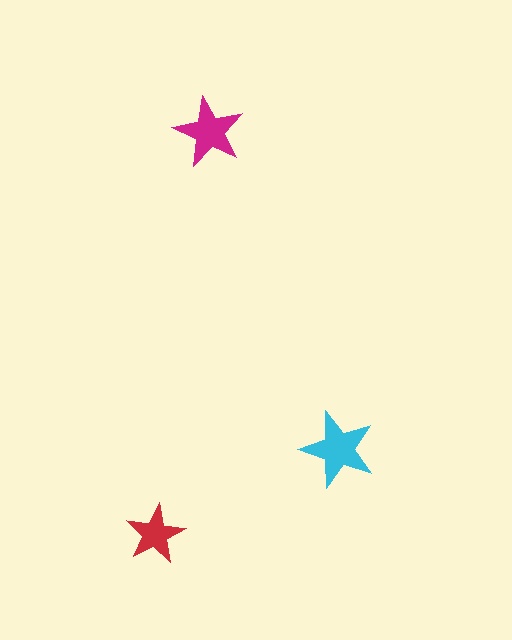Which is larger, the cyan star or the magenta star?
The cyan one.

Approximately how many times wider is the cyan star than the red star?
About 1.5 times wider.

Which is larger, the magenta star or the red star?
The magenta one.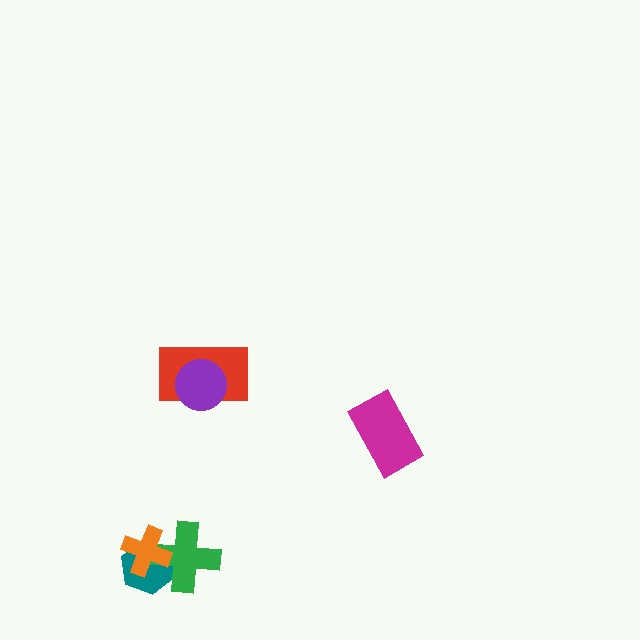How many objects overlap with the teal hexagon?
2 objects overlap with the teal hexagon.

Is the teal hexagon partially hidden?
Yes, it is partially covered by another shape.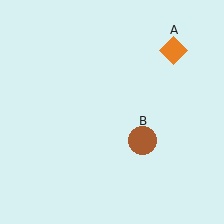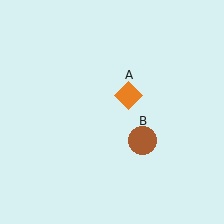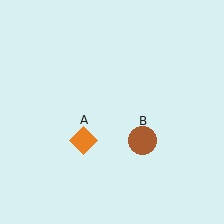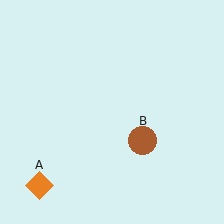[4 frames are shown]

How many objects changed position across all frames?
1 object changed position: orange diamond (object A).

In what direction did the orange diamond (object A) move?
The orange diamond (object A) moved down and to the left.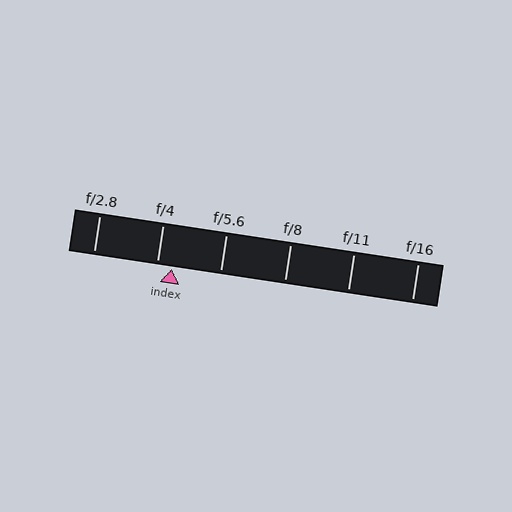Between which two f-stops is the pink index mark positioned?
The index mark is between f/4 and f/5.6.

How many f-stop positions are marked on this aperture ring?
There are 6 f-stop positions marked.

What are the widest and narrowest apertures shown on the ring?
The widest aperture shown is f/2.8 and the narrowest is f/16.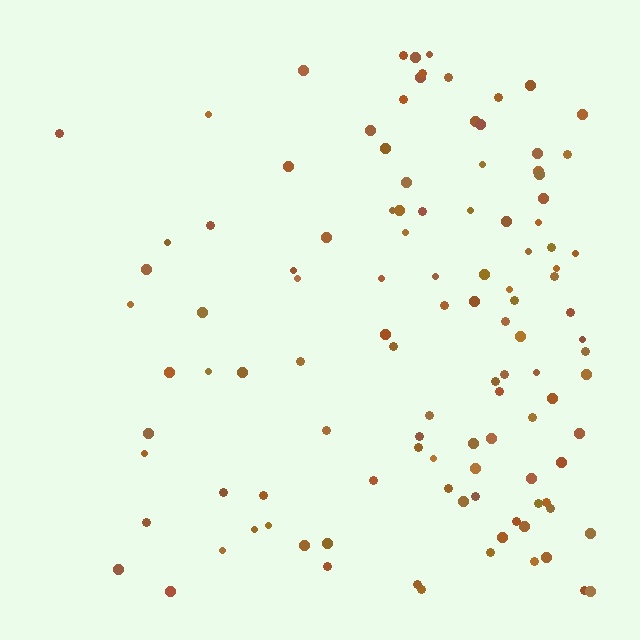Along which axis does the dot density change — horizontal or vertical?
Horizontal.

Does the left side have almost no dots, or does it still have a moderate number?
Still a moderate number, just noticeably fewer than the right.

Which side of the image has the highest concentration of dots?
The right.